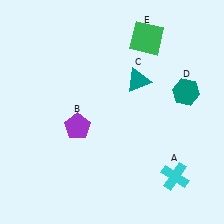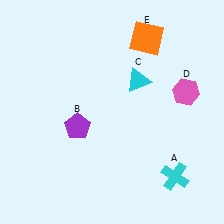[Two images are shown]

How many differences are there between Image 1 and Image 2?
There are 3 differences between the two images.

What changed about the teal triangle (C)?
In Image 1, C is teal. In Image 2, it changed to cyan.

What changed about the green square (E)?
In Image 1, E is green. In Image 2, it changed to orange.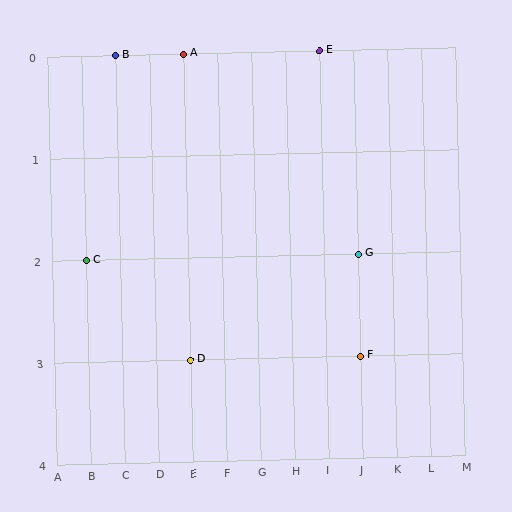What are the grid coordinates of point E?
Point E is at grid coordinates (I, 0).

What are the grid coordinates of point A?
Point A is at grid coordinates (E, 0).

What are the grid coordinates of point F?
Point F is at grid coordinates (J, 3).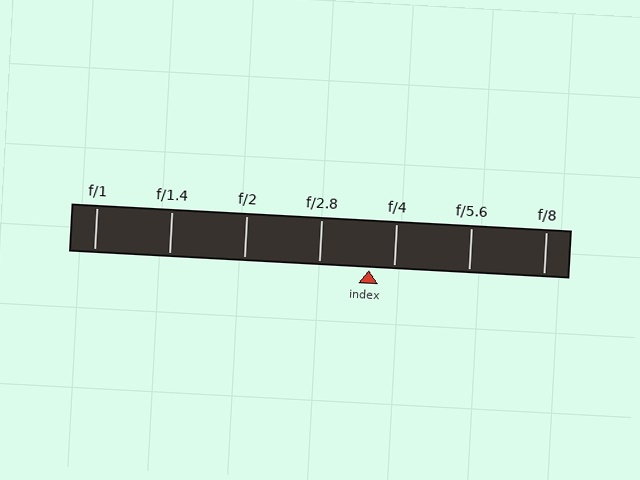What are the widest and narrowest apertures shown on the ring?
The widest aperture shown is f/1 and the narrowest is f/8.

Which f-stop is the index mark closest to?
The index mark is closest to f/4.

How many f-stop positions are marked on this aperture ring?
There are 7 f-stop positions marked.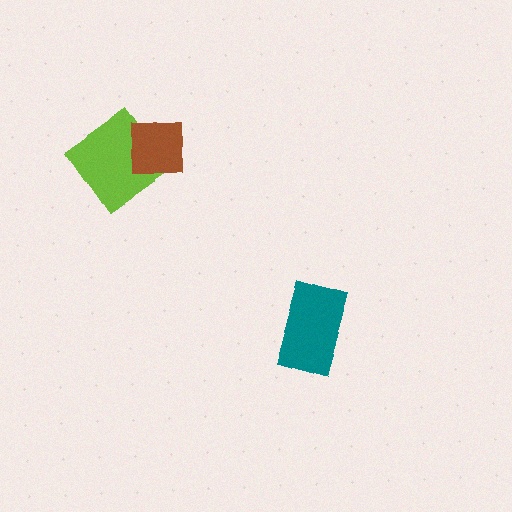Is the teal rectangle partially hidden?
No, no other shape covers it.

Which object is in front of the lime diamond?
The brown square is in front of the lime diamond.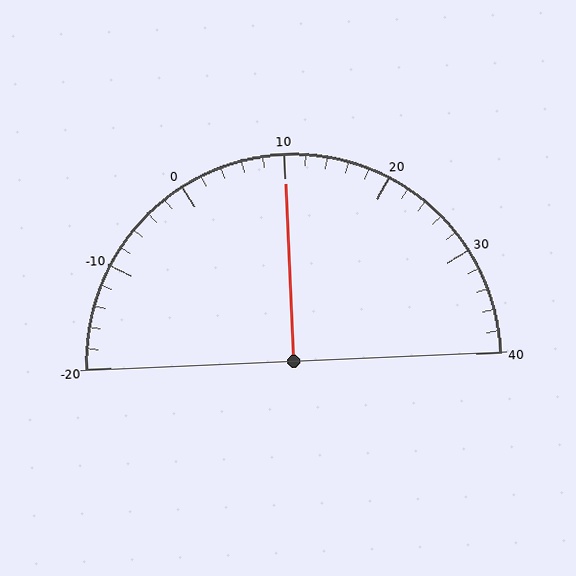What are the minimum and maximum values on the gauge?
The gauge ranges from -20 to 40.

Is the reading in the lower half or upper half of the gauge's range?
The reading is in the upper half of the range (-20 to 40).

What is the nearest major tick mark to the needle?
The nearest major tick mark is 10.